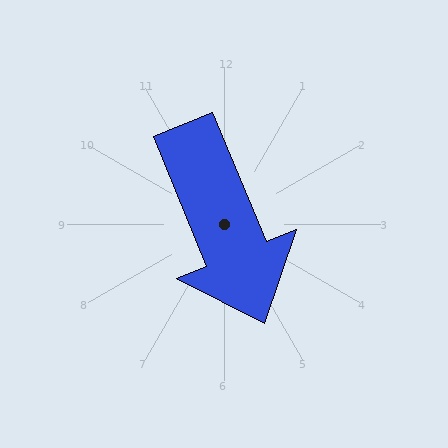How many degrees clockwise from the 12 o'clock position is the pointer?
Approximately 158 degrees.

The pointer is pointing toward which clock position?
Roughly 5 o'clock.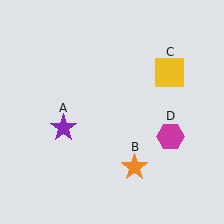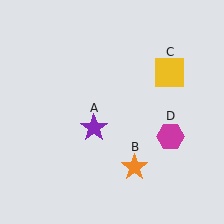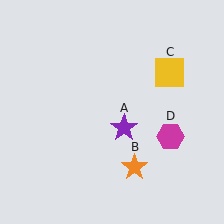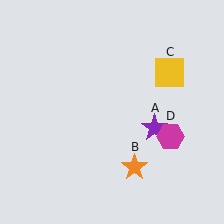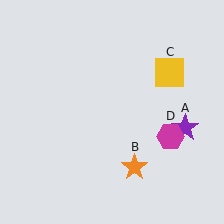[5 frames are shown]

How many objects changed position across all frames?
1 object changed position: purple star (object A).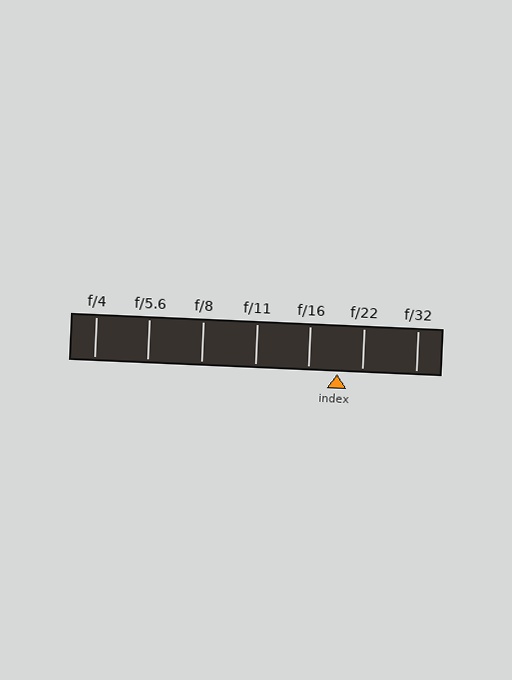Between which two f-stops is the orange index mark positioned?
The index mark is between f/16 and f/22.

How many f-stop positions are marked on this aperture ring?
There are 7 f-stop positions marked.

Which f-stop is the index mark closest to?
The index mark is closest to f/22.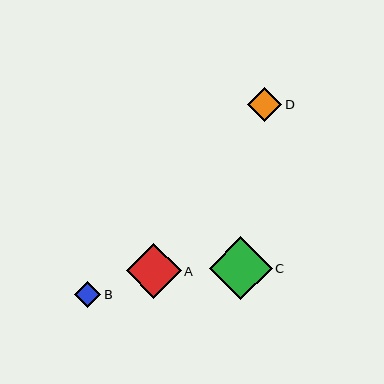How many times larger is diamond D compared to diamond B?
Diamond D is approximately 1.3 times the size of diamond B.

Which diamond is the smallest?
Diamond B is the smallest with a size of approximately 26 pixels.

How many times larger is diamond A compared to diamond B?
Diamond A is approximately 2.1 times the size of diamond B.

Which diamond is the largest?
Diamond C is the largest with a size of approximately 63 pixels.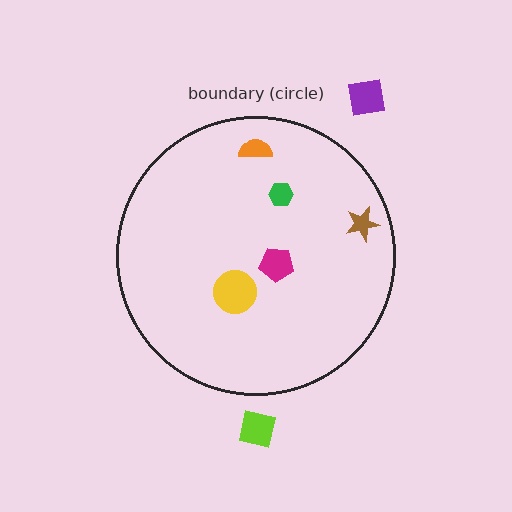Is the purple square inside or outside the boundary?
Outside.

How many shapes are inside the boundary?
5 inside, 2 outside.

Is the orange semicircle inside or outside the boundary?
Inside.